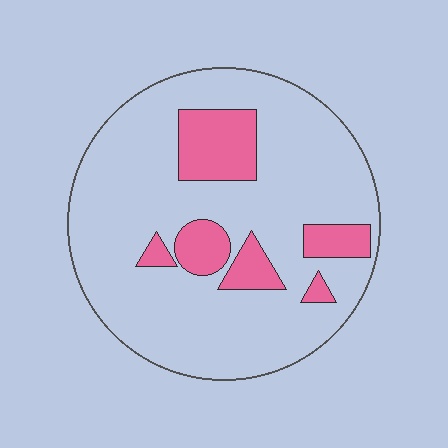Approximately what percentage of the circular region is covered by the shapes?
Approximately 20%.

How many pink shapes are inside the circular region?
6.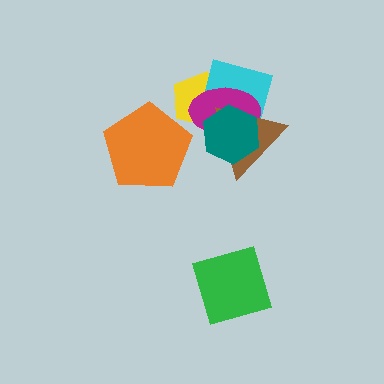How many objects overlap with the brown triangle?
4 objects overlap with the brown triangle.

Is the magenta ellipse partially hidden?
Yes, it is partially covered by another shape.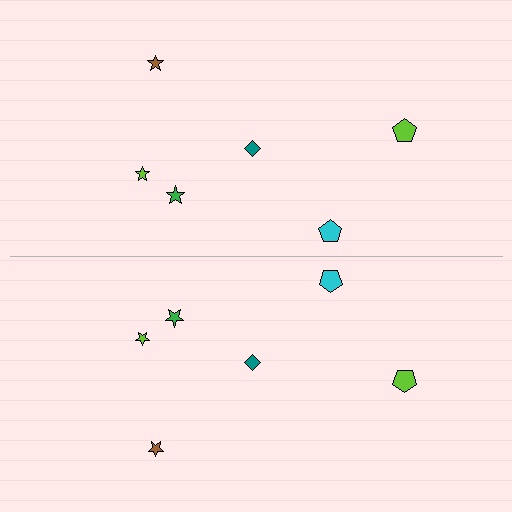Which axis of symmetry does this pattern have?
The pattern has a horizontal axis of symmetry running through the center of the image.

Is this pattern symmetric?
Yes, this pattern has bilateral (reflection) symmetry.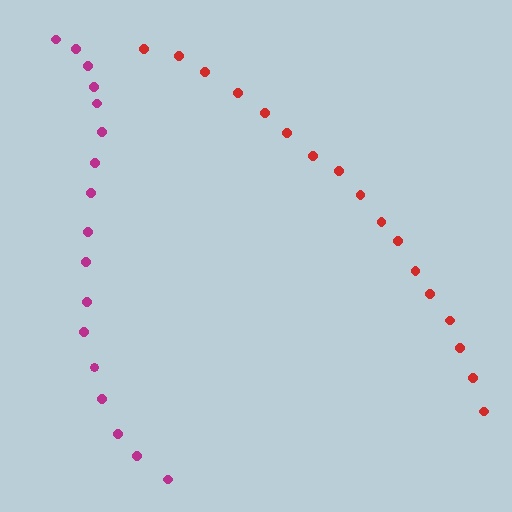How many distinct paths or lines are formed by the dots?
There are 2 distinct paths.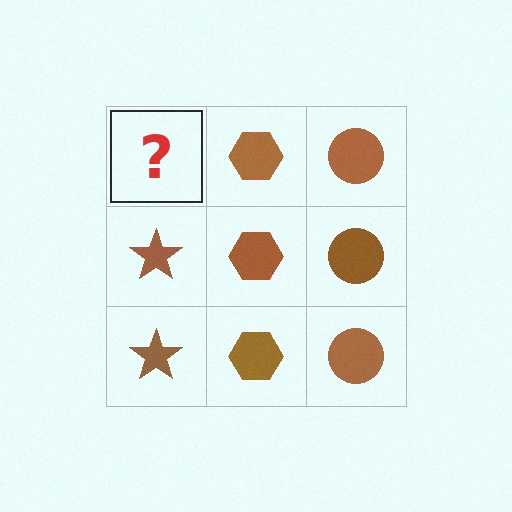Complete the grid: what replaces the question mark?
The question mark should be replaced with a brown star.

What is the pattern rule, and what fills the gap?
The rule is that each column has a consistent shape. The gap should be filled with a brown star.